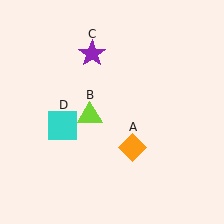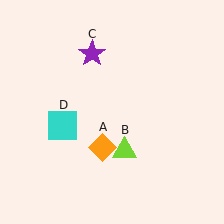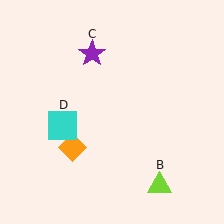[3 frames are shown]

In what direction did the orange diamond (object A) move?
The orange diamond (object A) moved left.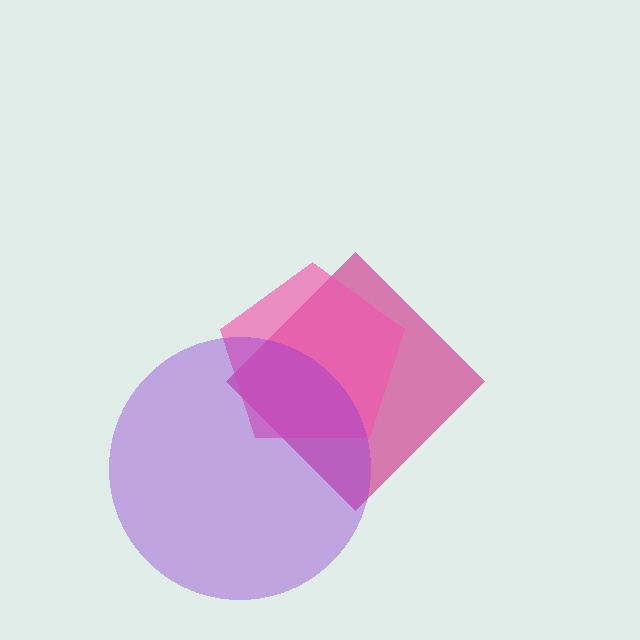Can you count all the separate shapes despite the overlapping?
Yes, there are 3 separate shapes.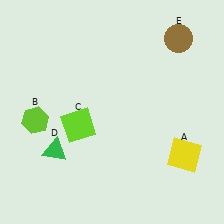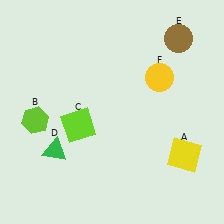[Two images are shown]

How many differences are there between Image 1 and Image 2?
There is 1 difference between the two images.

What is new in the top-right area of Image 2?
A yellow circle (F) was added in the top-right area of Image 2.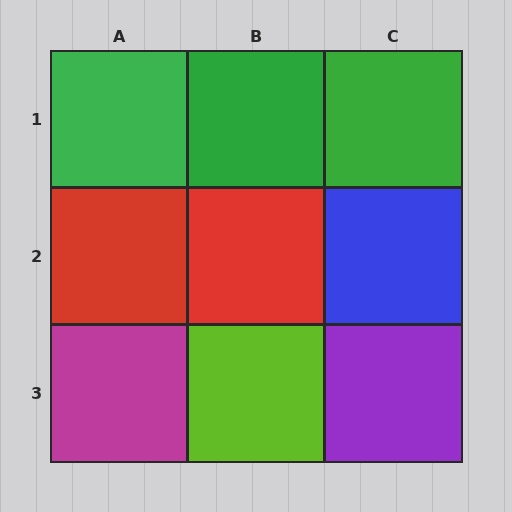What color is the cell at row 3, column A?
Magenta.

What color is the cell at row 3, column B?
Lime.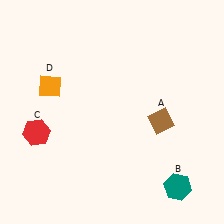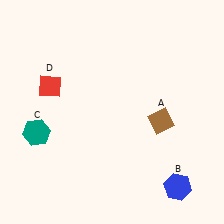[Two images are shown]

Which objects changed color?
B changed from teal to blue. C changed from red to teal. D changed from orange to red.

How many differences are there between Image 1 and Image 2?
There are 3 differences between the two images.